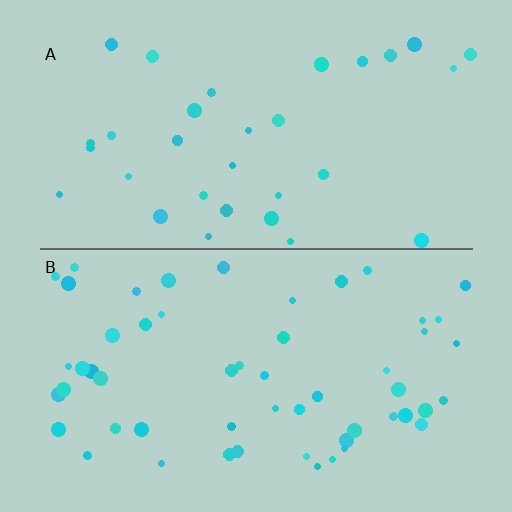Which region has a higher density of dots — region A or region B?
B (the bottom).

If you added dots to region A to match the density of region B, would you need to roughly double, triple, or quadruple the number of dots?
Approximately double.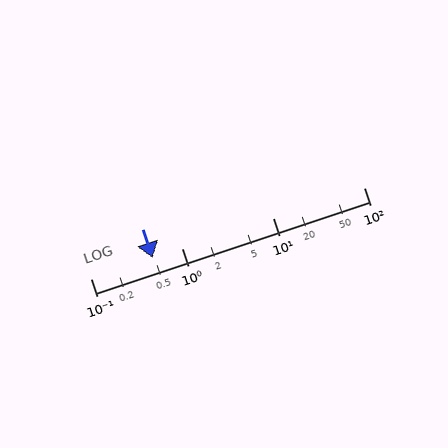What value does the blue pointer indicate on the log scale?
The pointer indicates approximately 0.48.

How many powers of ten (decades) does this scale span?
The scale spans 3 decades, from 0.1 to 100.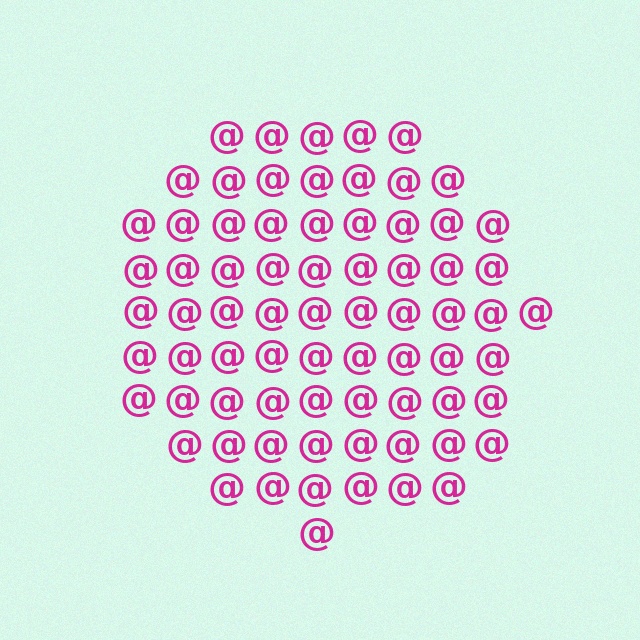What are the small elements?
The small elements are at signs.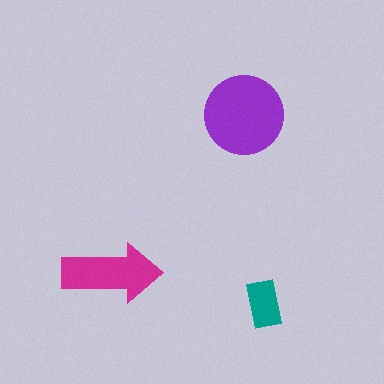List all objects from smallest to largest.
The teal rectangle, the magenta arrow, the purple circle.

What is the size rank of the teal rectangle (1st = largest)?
3rd.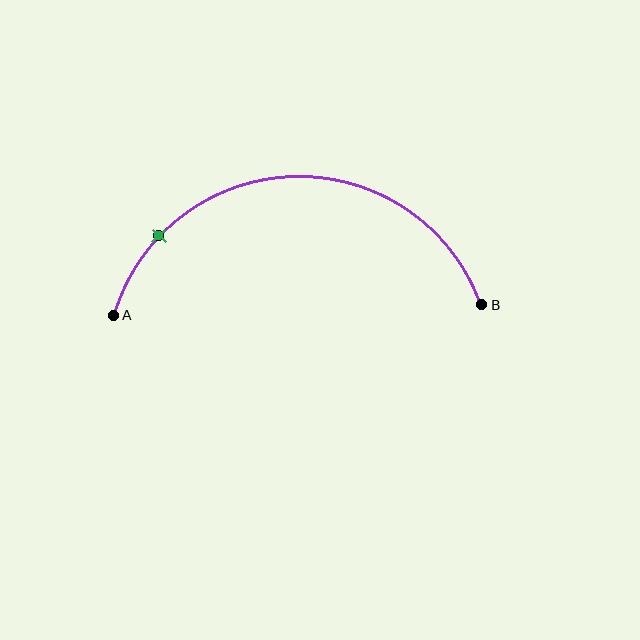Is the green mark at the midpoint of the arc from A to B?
No. The green mark lies on the arc but is closer to endpoint A. The arc midpoint would be at the point on the curve equidistant along the arc from both A and B.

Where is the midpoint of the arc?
The arc midpoint is the point on the curve farthest from the straight line joining A and B. It sits above that line.